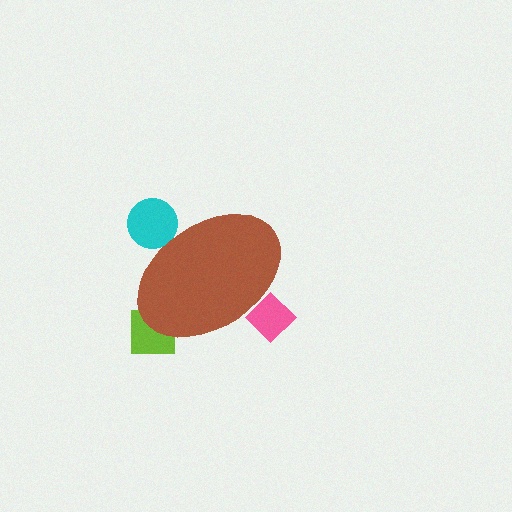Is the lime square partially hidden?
Yes, the lime square is partially hidden behind the brown ellipse.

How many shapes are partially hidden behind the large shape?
3 shapes are partially hidden.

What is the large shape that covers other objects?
A brown ellipse.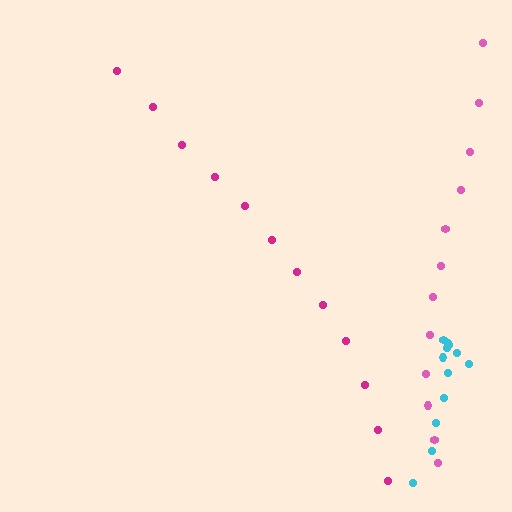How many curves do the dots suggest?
There are 3 distinct paths.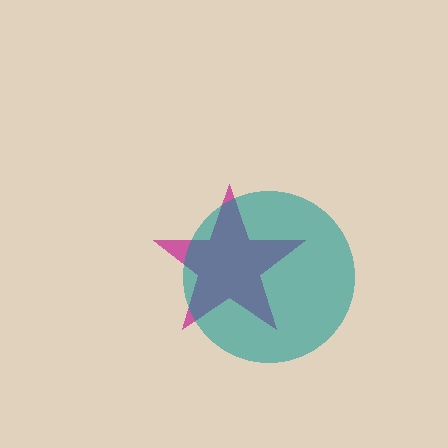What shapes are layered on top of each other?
The layered shapes are: a magenta star, a teal circle.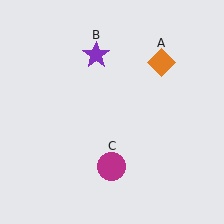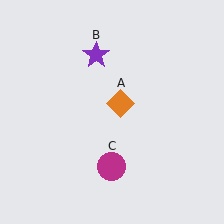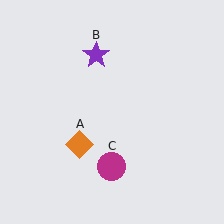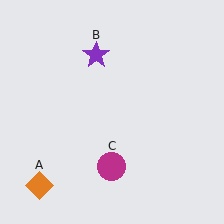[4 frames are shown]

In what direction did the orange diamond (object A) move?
The orange diamond (object A) moved down and to the left.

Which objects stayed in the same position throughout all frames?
Purple star (object B) and magenta circle (object C) remained stationary.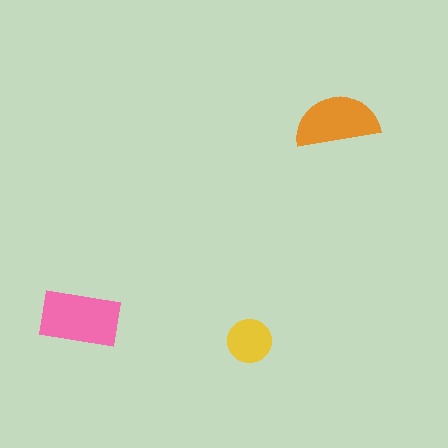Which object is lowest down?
The yellow circle is bottommost.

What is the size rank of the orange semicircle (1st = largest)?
2nd.